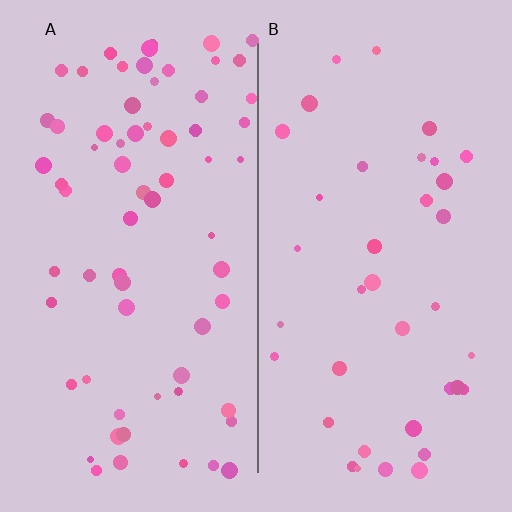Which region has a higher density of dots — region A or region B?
A (the left).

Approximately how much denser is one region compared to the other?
Approximately 1.8× — region A over region B.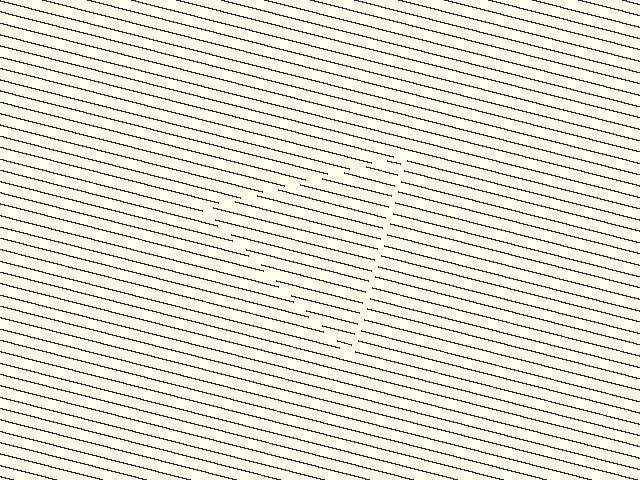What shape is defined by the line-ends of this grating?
An illusory triangle. The interior of the shape contains the same grating, shifted by half a period — the contour is defined by the phase discontinuity where line-ends from the inner and outer gratings abut.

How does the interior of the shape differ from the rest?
The interior of the shape contains the same grating, shifted by half a period — the contour is defined by the phase discontinuity where line-ends from the inner and outer gratings abut.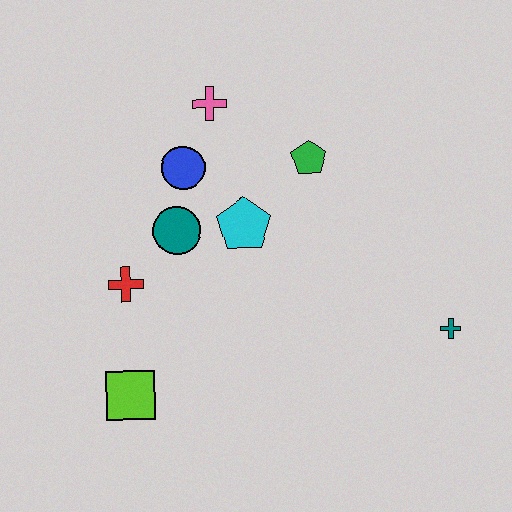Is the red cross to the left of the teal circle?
Yes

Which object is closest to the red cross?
The teal circle is closest to the red cross.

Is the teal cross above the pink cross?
No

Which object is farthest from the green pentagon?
The lime square is farthest from the green pentagon.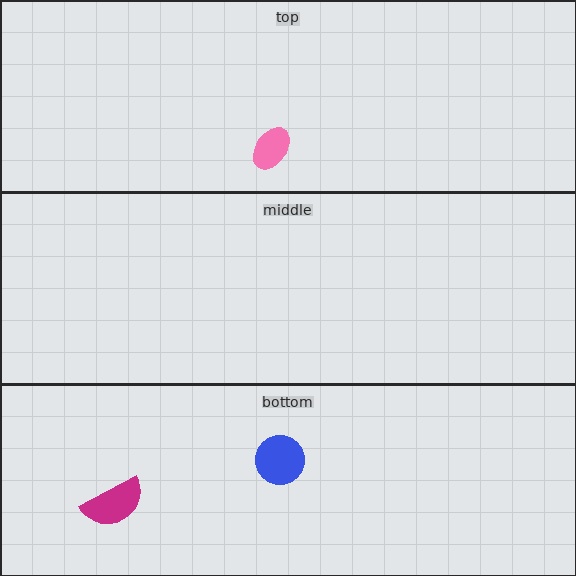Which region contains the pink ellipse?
The top region.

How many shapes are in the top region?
1.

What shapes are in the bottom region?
The blue circle, the magenta semicircle.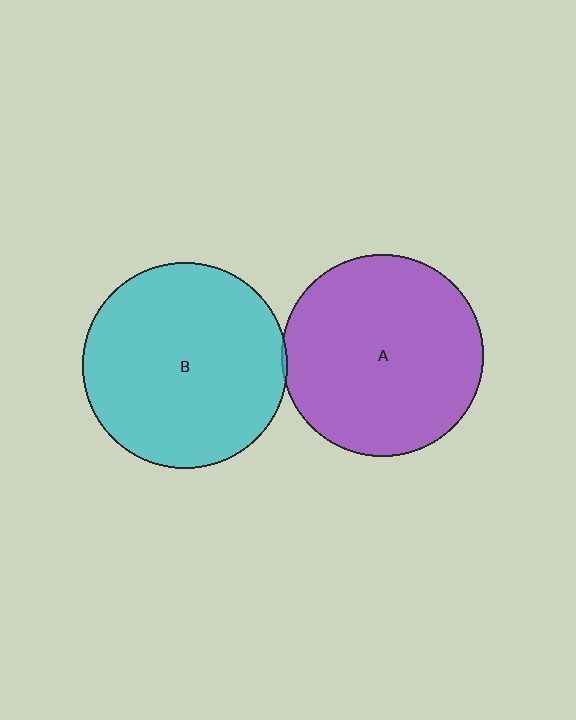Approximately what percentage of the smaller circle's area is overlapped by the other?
Approximately 5%.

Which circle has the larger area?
Circle B (cyan).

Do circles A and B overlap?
Yes.